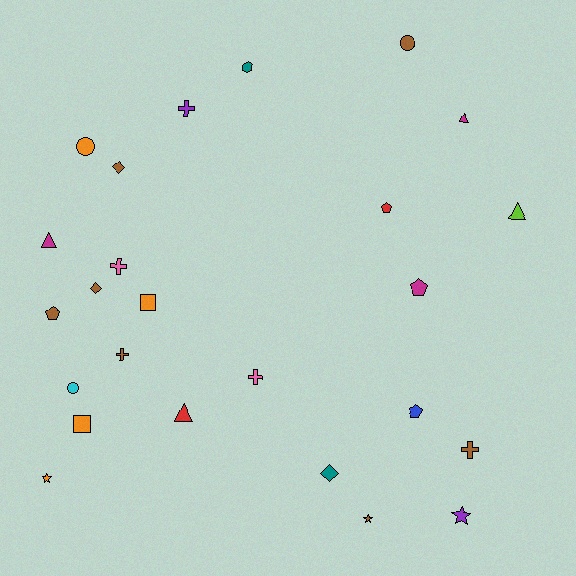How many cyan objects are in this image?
There is 1 cyan object.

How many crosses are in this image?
There are 5 crosses.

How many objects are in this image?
There are 25 objects.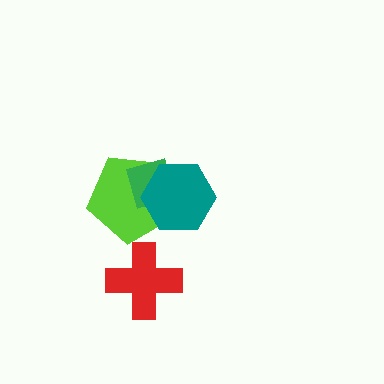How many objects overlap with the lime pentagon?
2 objects overlap with the lime pentagon.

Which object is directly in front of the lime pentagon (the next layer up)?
The green diamond is directly in front of the lime pentagon.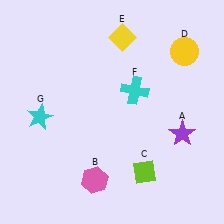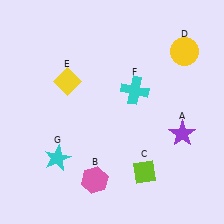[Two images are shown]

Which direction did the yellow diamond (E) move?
The yellow diamond (E) moved left.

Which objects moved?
The objects that moved are: the yellow diamond (E), the cyan star (G).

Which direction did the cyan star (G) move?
The cyan star (G) moved down.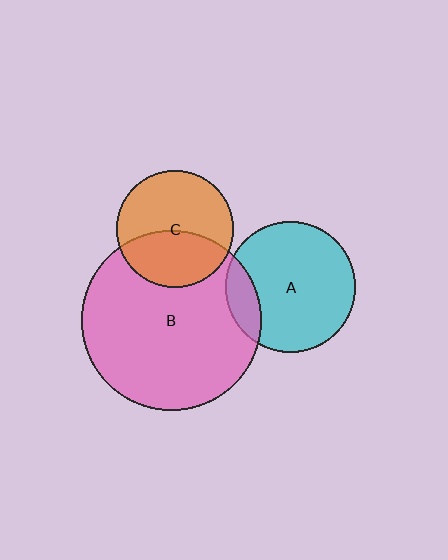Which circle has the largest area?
Circle B (pink).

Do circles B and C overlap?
Yes.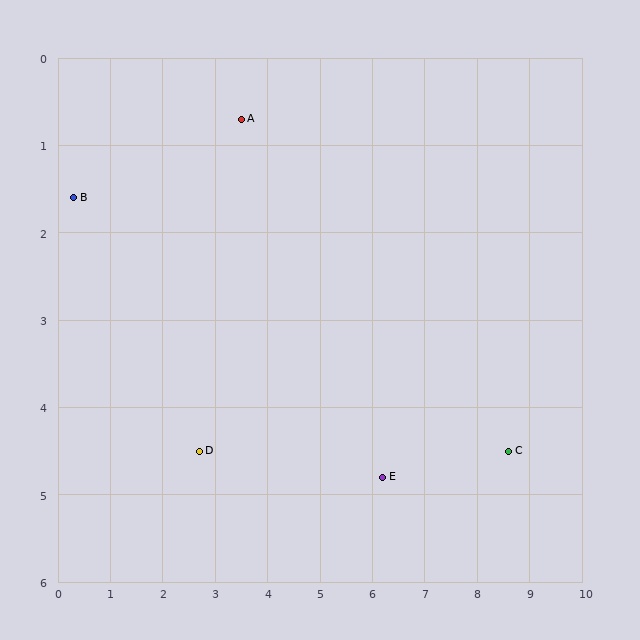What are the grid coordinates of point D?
Point D is at approximately (2.7, 4.5).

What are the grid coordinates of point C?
Point C is at approximately (8.6, 4.5).